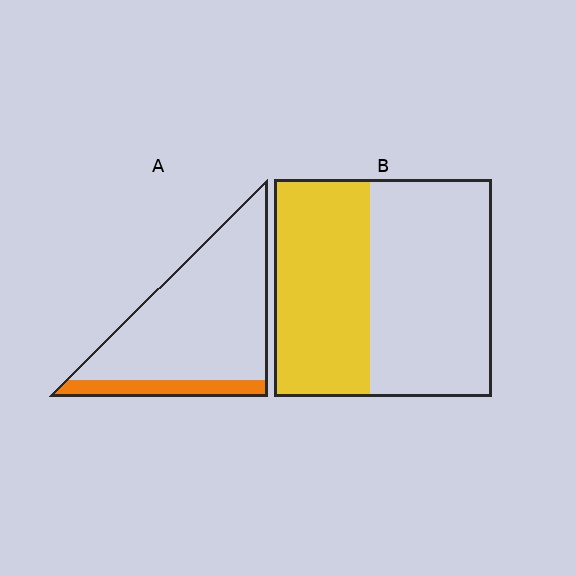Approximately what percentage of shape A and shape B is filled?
A is approximately 15% and B is approximately 45%.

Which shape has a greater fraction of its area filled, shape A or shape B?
Shape B.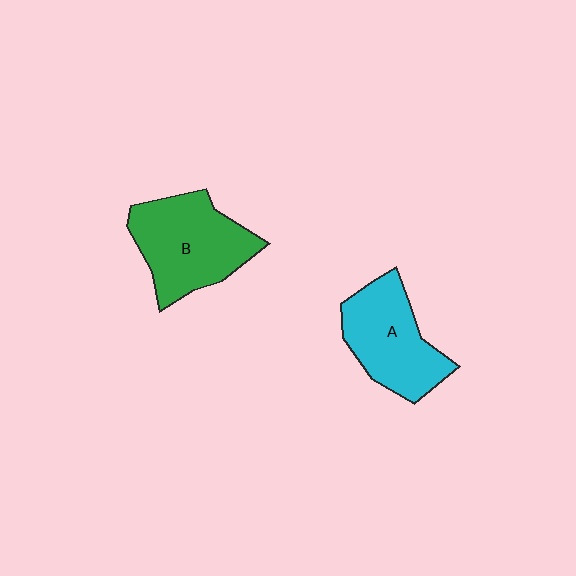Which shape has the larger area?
Shape B (green).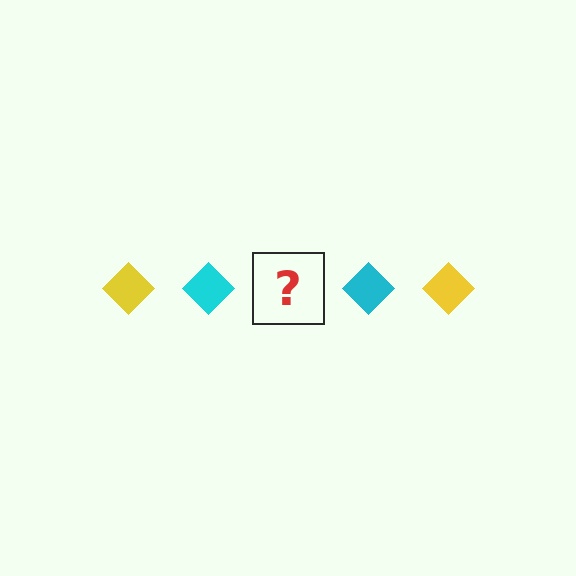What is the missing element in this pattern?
The missing element is a yellow diamond.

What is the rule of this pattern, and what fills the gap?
The rule is that the pattern cycles through yellow, cyan diamonds. The gap should be filled with a yellow diamond.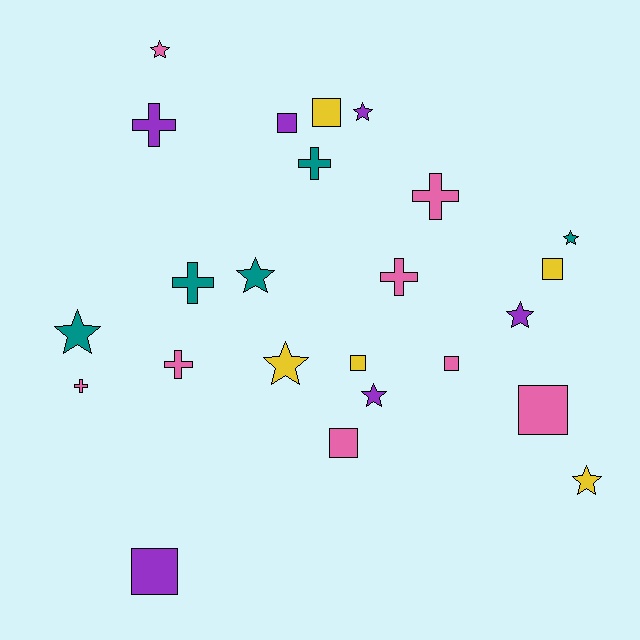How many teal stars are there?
There are 3 teal stars.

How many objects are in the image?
There are 24 objects.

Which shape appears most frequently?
Star, with 9 objects.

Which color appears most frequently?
Pink, with 8 objects.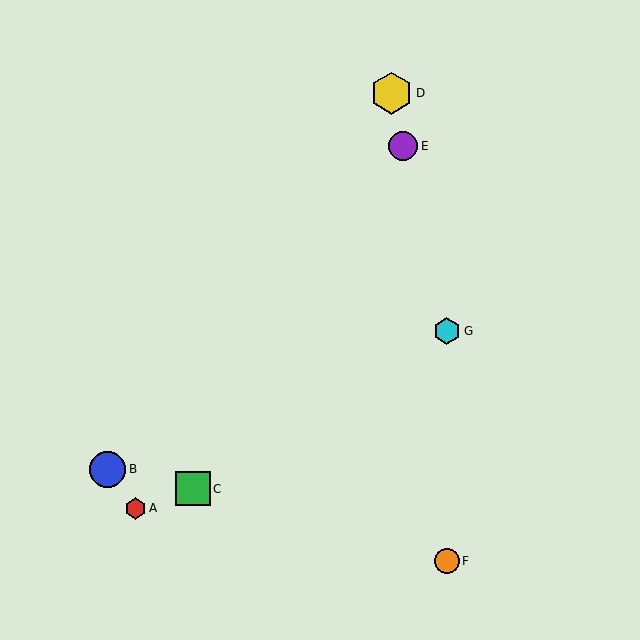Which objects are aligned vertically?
Objects F, G are aligned vertically.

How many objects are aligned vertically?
2 objects (F, G) are aligned vertically.